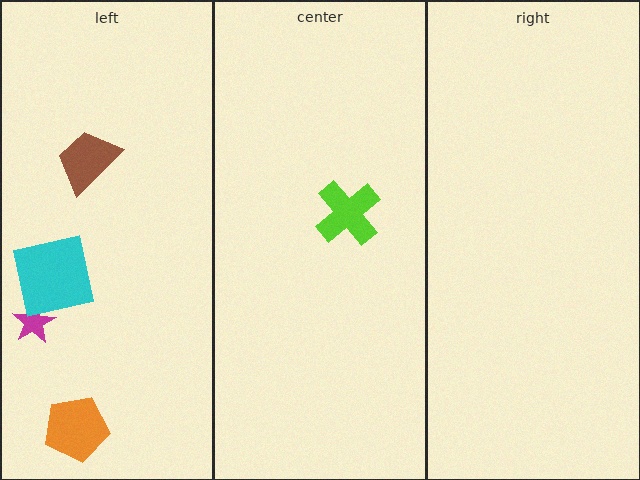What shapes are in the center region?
The lime cross.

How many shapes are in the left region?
4.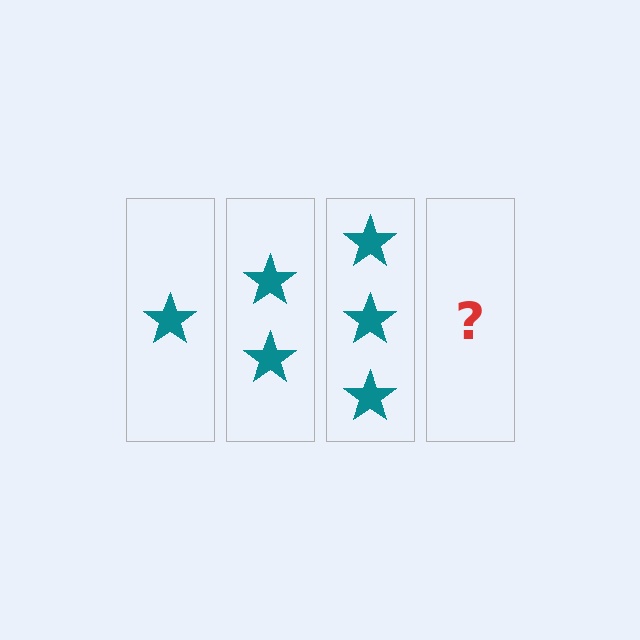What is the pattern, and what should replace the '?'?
The pattern is that each step adds one more star. The '?' should be 4 stars.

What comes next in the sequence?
The next element should be 4 stars.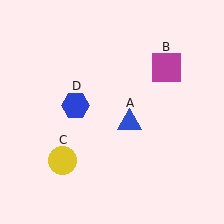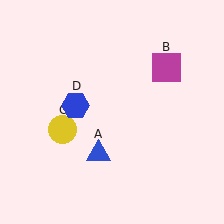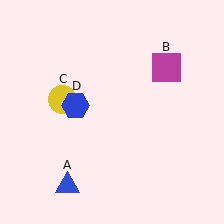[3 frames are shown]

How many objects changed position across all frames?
2 objects changed position: blue triangle (object A), yellow circle (object C).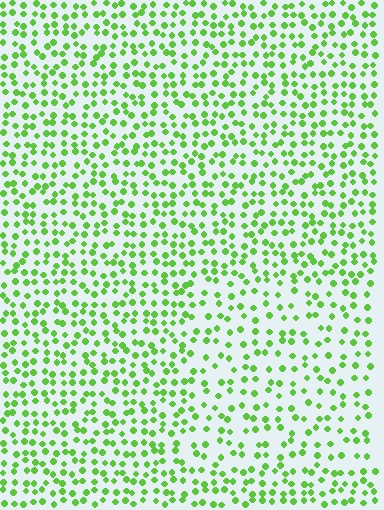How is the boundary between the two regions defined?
The boundary is defined by a change in element density (approximately 1.6x ratio). All elements are the same color, size, and shape.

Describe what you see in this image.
The image contains small lime elements arranged at two different densities. A rectangle-shaped region is visible where the elements are less densely packed than the surrounding area.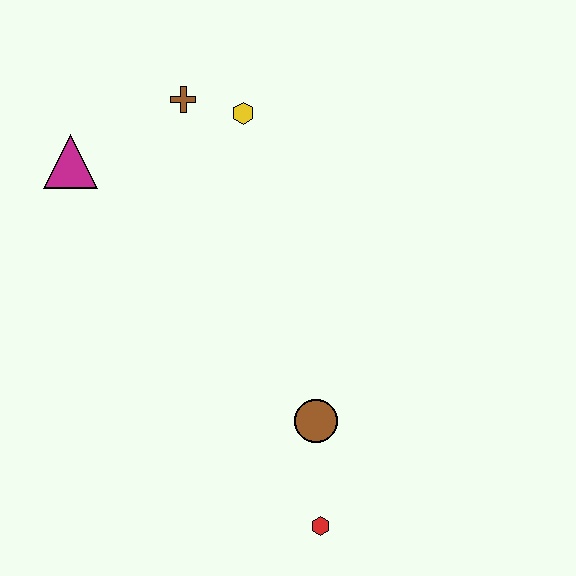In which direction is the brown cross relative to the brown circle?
The brown cross is above the brown circle.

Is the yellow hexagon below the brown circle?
No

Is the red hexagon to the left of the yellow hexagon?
No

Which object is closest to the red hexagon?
The brown circle is closest to the red hexagon.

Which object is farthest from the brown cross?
The red hexagon is farthest from the brown cross.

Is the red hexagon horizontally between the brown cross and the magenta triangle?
No